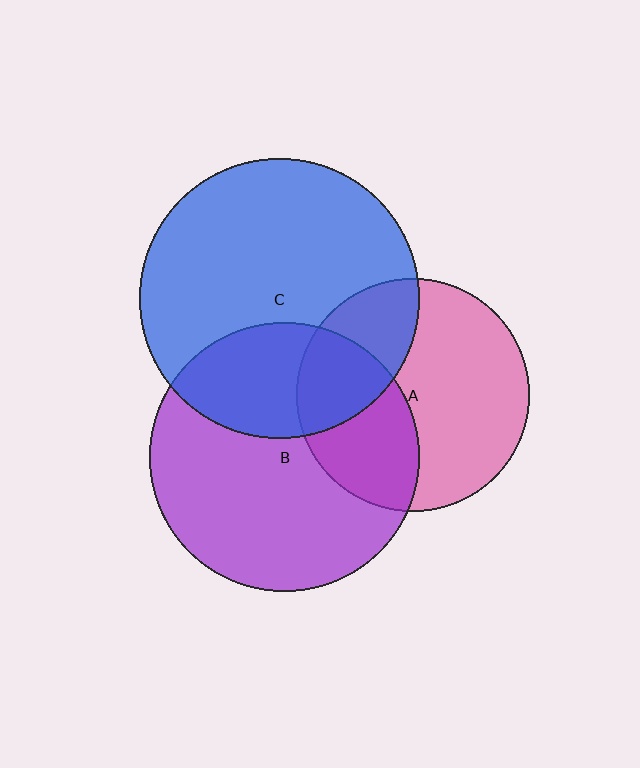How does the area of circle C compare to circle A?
Approximately 1.4 times.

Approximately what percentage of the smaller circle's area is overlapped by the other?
Approximately 30%.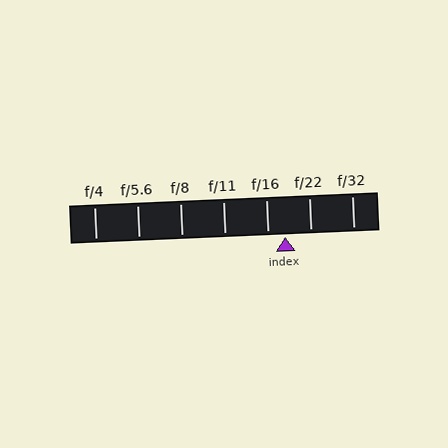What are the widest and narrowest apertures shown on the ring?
The widest aperture shown is f/4 and the narrowest is f/32.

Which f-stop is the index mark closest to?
The index mark is closest to f/16.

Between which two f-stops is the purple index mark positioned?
The index mark is between f/16 and f/22.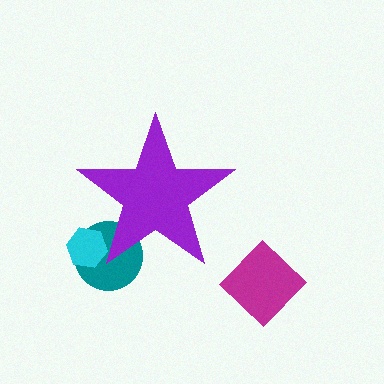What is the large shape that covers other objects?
A purple star.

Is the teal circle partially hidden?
Yes, the teal circle is partially hidden behind the purple star.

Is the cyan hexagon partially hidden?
Yes, the cyan hexagon is partially hidden behind the purple star.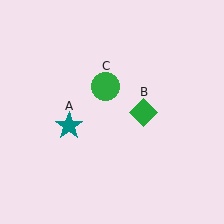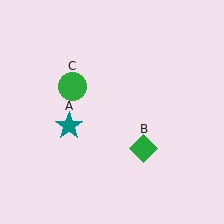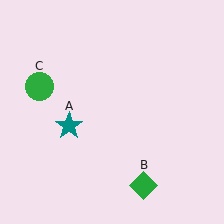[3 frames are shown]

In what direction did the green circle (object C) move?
The green circle (object C) moved left.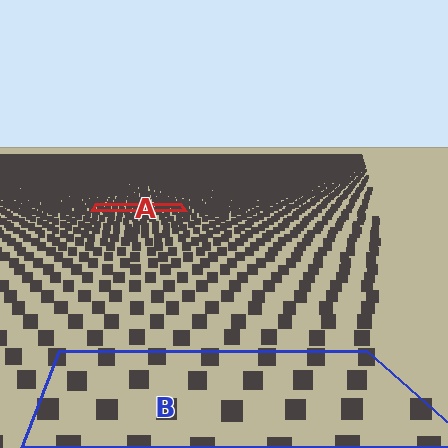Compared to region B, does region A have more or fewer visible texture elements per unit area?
Region A has more texture elements per unit area — they are packed more densely because it is farther away.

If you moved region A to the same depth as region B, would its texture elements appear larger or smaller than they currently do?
They would appear larger. At a closer depth, the same texture elements are projected at a bigger on-screen size.